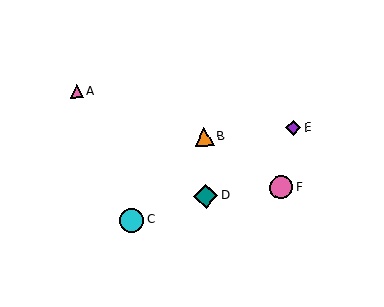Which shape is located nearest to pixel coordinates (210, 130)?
The orange triangle (labeled B) at (204, 137) is nearest to that location.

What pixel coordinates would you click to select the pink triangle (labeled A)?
Click at (77, 92) to select the pink triangle A.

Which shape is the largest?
The cyan circle (labeled C) is the largest.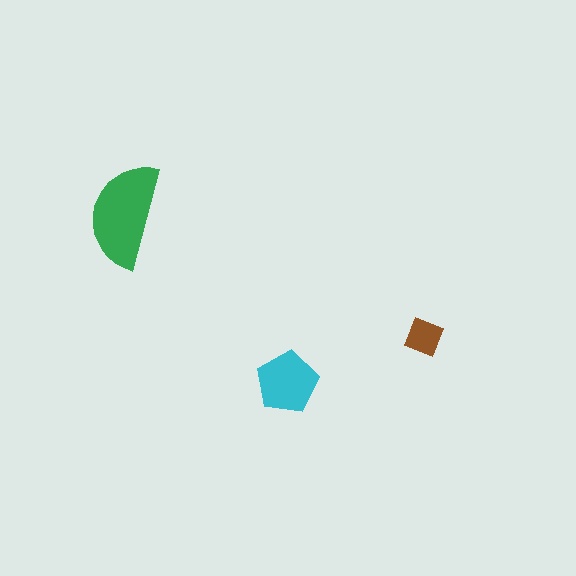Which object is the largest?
The green semicircle.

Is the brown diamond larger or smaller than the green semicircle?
Smaller.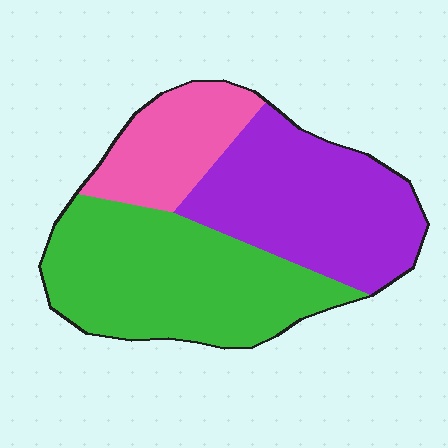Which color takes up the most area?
Green, at roughly 45%.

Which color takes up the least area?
Pink, at roughly 20%.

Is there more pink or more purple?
Purple.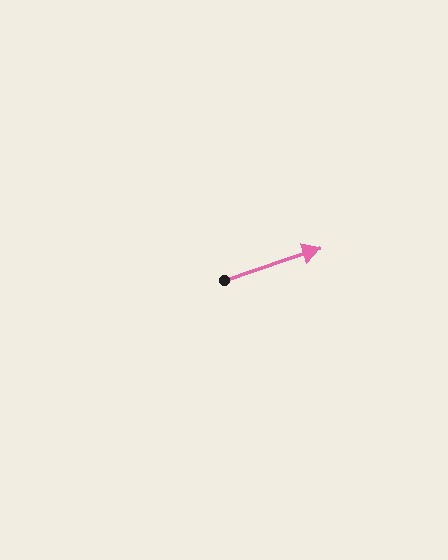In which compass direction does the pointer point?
East.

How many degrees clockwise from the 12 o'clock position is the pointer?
Approximately 72 degrees.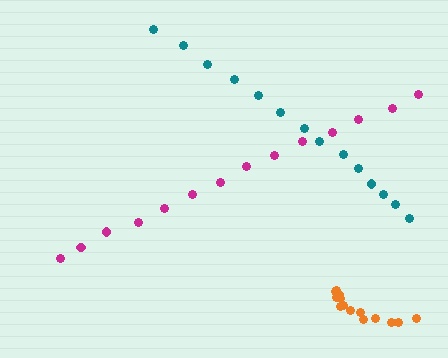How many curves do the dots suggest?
There are 3 distinct paths.